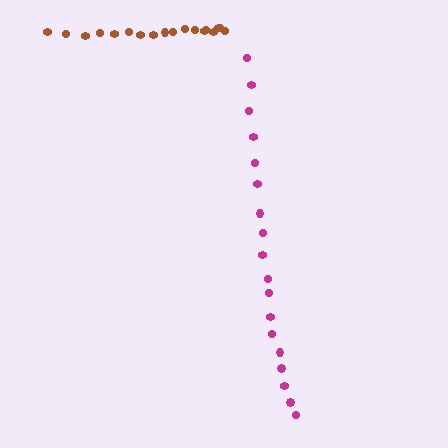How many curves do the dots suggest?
There are 2 distinct paths.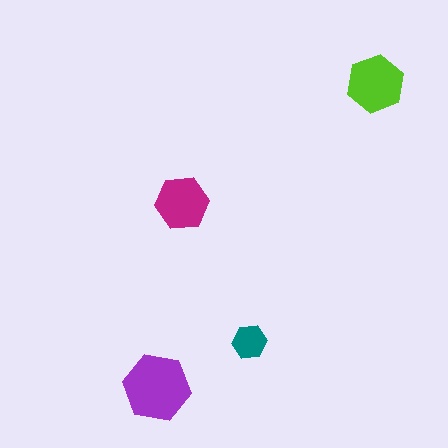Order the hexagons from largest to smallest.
the purple one, the lime one, the magenta one, the teal one.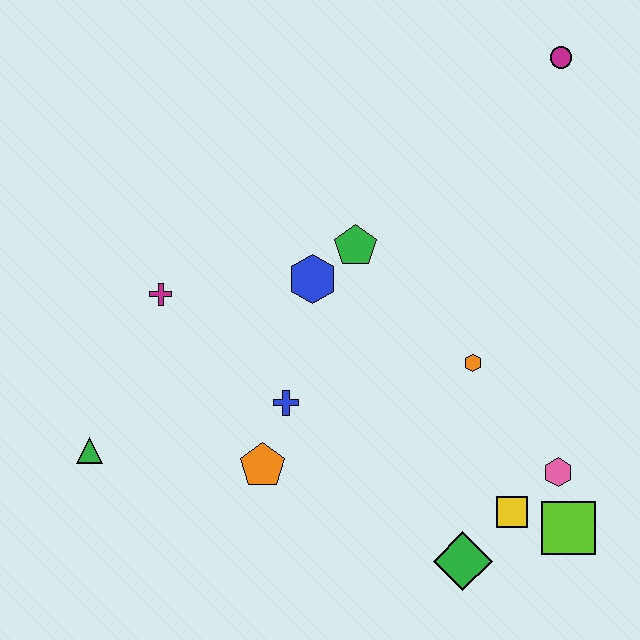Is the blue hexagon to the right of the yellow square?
No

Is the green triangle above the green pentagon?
No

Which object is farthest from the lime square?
The green triangle is farthest from the lime square.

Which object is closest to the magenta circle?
The green pentagon is closest to the magenta circle.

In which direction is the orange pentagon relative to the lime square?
The orange pentagon is to the left of the lime square.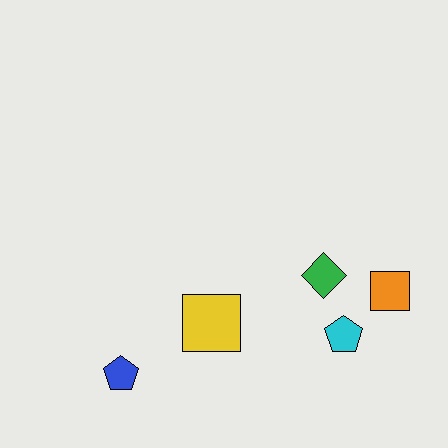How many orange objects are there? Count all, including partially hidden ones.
There is 1 orange object.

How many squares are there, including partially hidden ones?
There are 2 squares.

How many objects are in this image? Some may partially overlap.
There are 5 objects.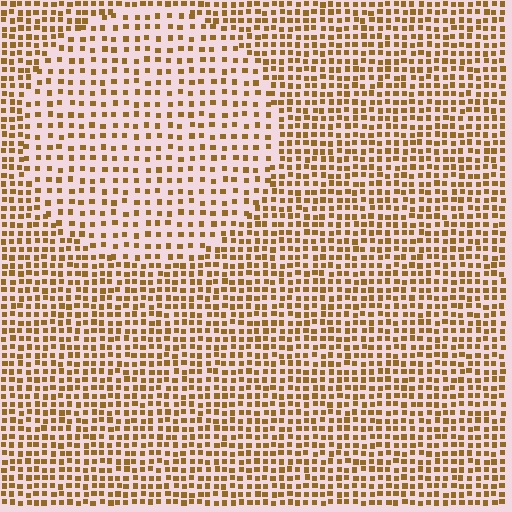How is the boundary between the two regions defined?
The boundary is defined by a change in element density (approximately 1.8x ratio). All elements are the same color, size, and shape.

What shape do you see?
I see a circle.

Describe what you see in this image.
The image contains small brown elements arranged at two different densities. A circle-shaped region is visible where the elements are less densely packed than the surrounding area.